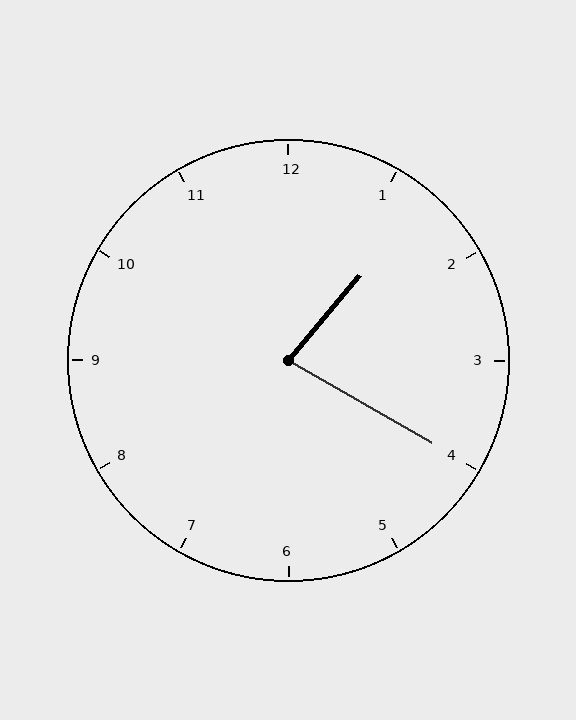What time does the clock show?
1:20.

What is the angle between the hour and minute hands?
Approximately 80 degrees.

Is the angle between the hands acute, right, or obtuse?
It is acute.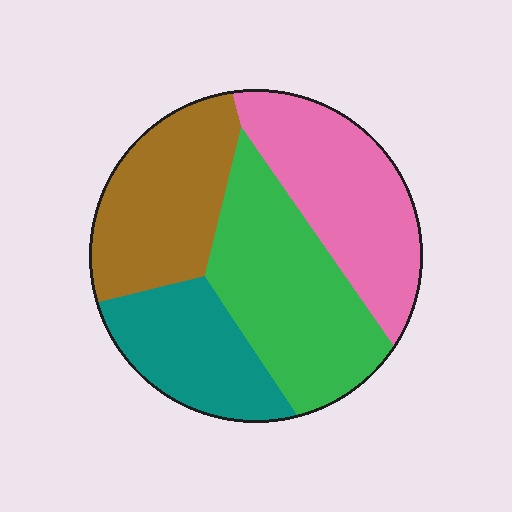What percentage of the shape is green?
Green covers roughly 30% of the shape.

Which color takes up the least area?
Teal, at roughly 20%.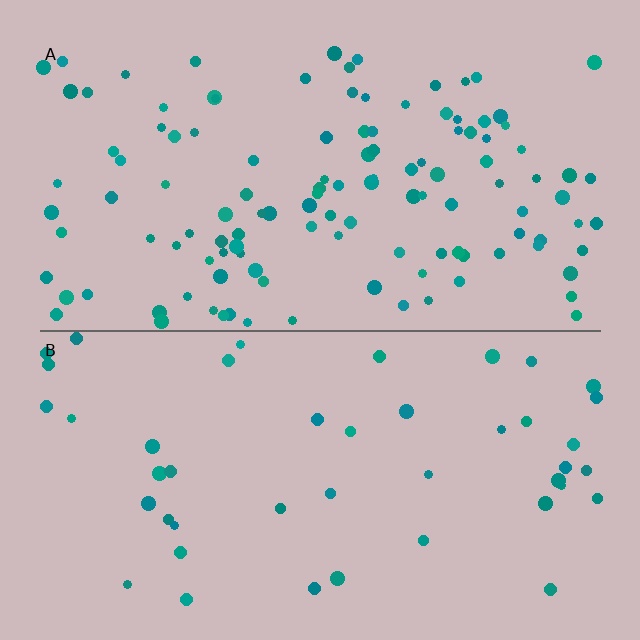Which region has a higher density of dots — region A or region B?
A (the top).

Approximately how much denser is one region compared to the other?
Approximately 2.7× — region A over region B.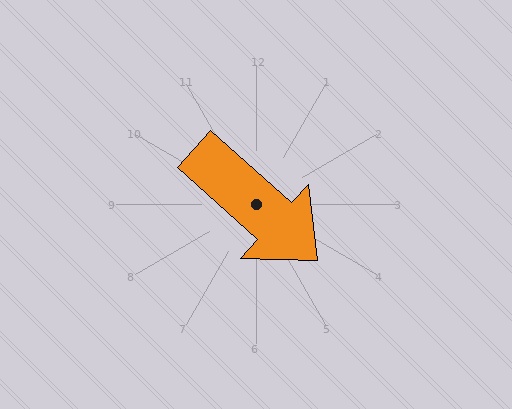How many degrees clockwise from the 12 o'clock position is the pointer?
Approximately 132 degrees.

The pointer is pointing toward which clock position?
Roughly 4 o'clock.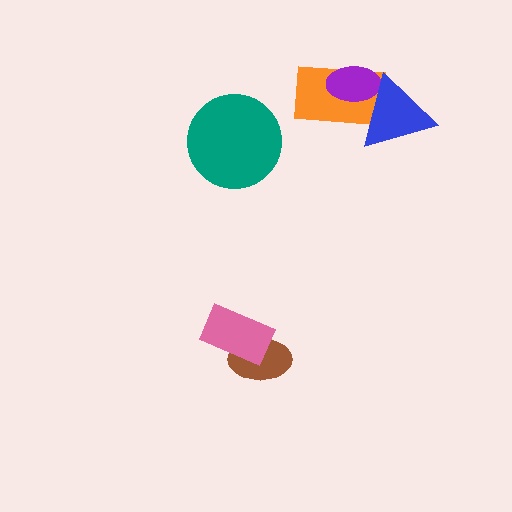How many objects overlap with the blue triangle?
2 objects overlap with the blue triangle.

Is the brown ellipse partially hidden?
Yes, it is partially covered by another shape.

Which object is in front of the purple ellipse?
The blue triangle is in front of the purple ellipse.